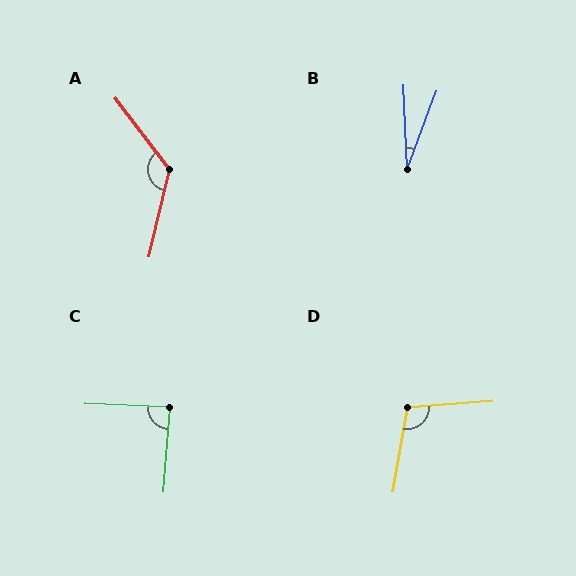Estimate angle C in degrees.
Approximately 88 degrees.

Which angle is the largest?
A, at approximately 130 degrees.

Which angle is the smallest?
B, at approximately 23 degrees.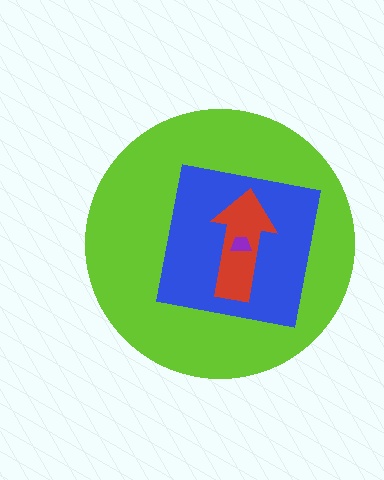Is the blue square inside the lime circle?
Yes.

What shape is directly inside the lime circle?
The blue square.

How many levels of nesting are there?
4.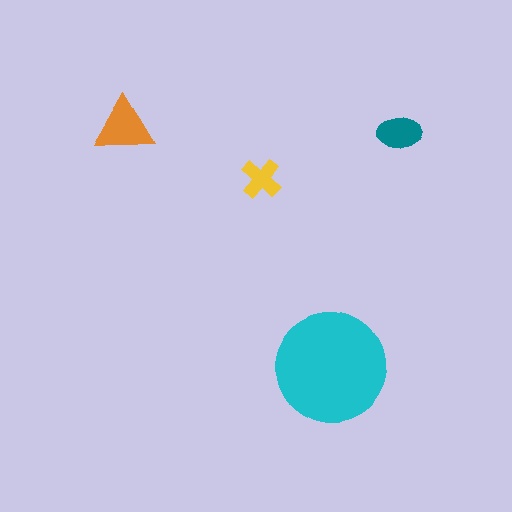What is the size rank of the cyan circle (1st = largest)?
1st.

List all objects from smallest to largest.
The yellow cross, the teal ellipse, the orange triangle, the cyan circle.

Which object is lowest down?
The cyan circle is bottommost.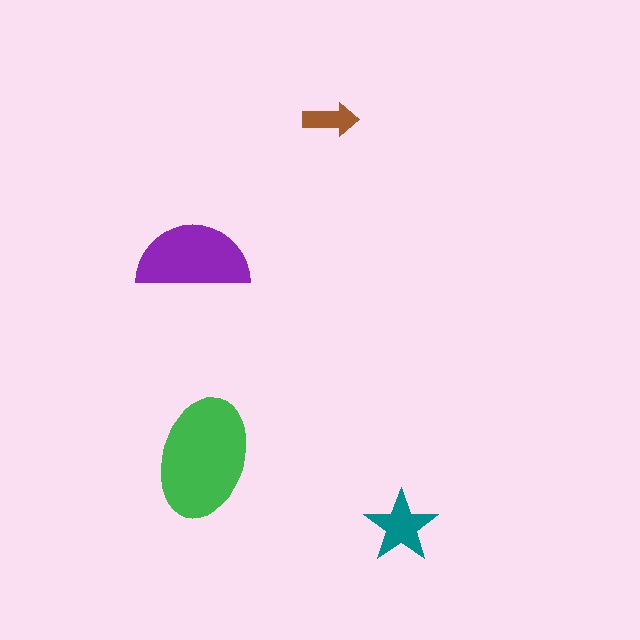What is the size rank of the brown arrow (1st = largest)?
4th.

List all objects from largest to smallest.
The green ellipse, the purple semicircle, the teal star, the brown arrow.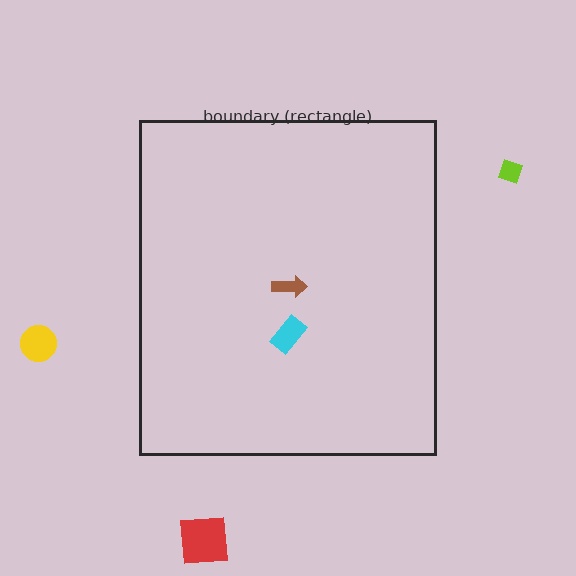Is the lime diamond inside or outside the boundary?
Outside.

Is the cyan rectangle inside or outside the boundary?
Inside.